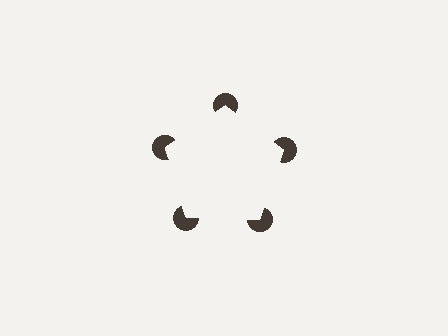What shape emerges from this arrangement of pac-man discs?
An illusory pentagon — its edges are inferred from the aligned wedge cuts in the pac-man discs, not physically drawn.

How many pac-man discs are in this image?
There are 5 — one at each vertex of the illusory pentagon.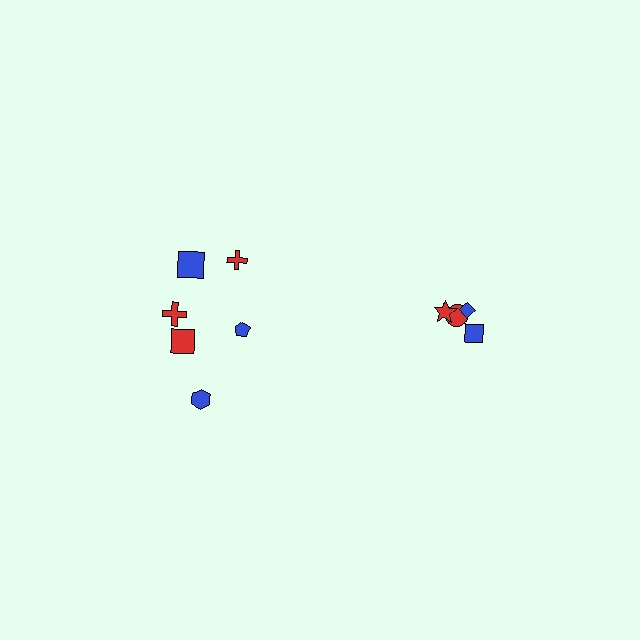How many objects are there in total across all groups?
There are 10 objects.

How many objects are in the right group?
There are 4 objects.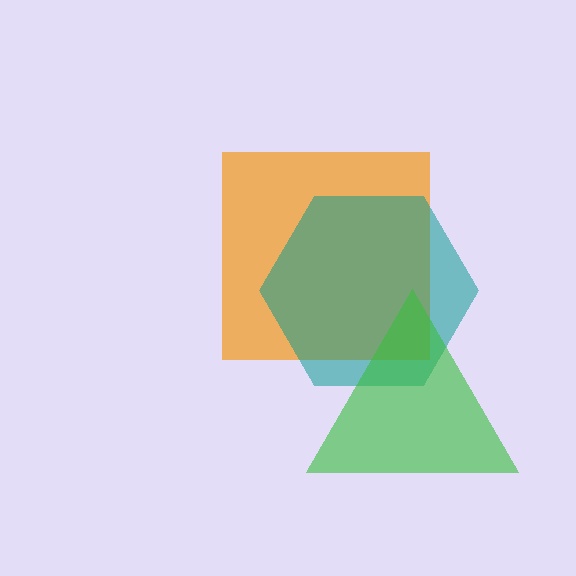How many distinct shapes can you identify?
There are 3 distinct shapes: an orange square, a teal hexagon, a green triangle.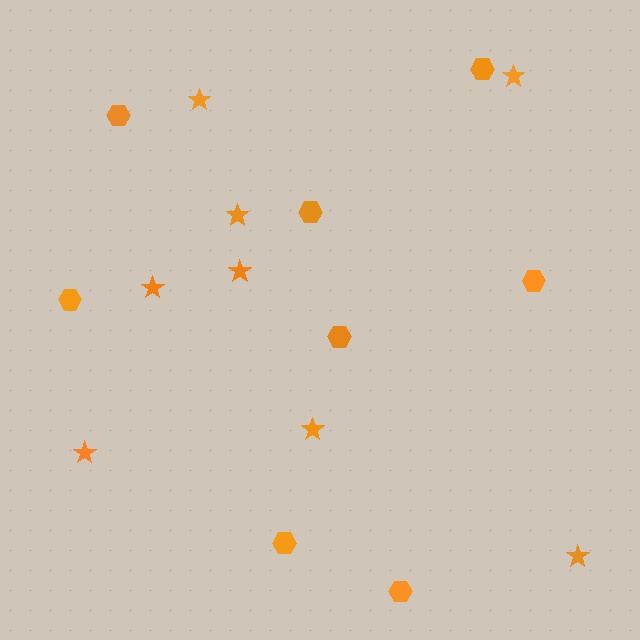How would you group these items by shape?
There are 2 groups: one group of stars (8) and one group of hexagons (8).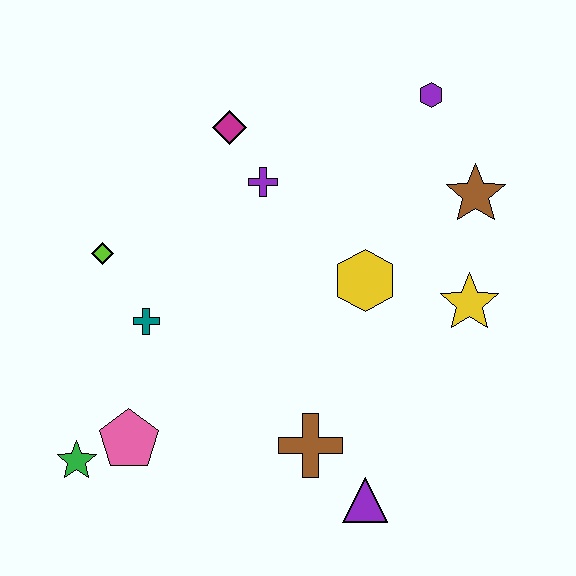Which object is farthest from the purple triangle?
The purple hexagon is farthest from the purple triangle.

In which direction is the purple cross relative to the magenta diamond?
The purple cross is below the magenta diamond.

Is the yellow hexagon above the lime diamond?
No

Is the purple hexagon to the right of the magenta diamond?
Yes